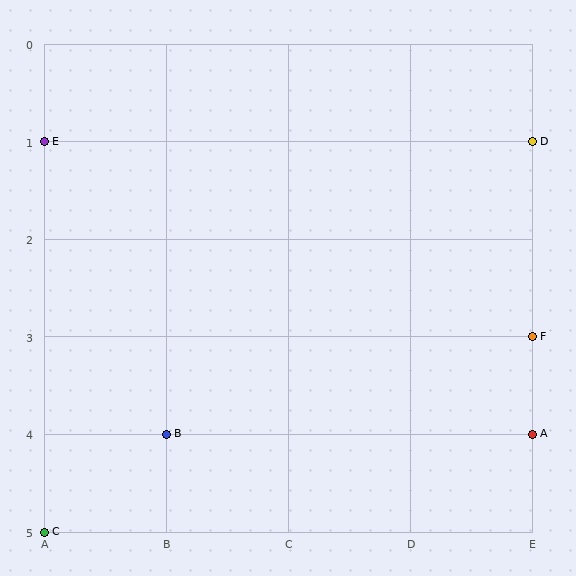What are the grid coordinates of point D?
Point D is at grid coordinates (E, 1).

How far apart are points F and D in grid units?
Points F and D are 2 rows apart.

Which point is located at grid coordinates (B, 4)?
Point B is at (B, 4).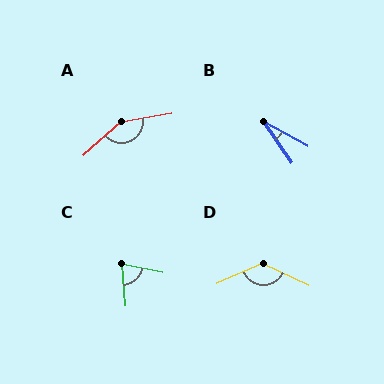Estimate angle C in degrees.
Approximately 73 degrees.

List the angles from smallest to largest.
B (27°), C (73°), D (132°), A (147°).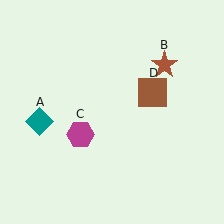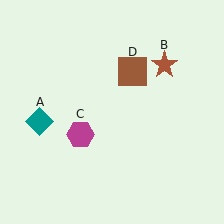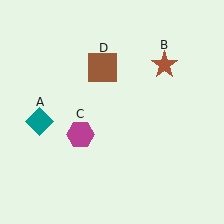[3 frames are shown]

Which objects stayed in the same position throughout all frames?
Teal diamond (object A) and brown star (object B) and magenta hexagon (object C) remained stationary.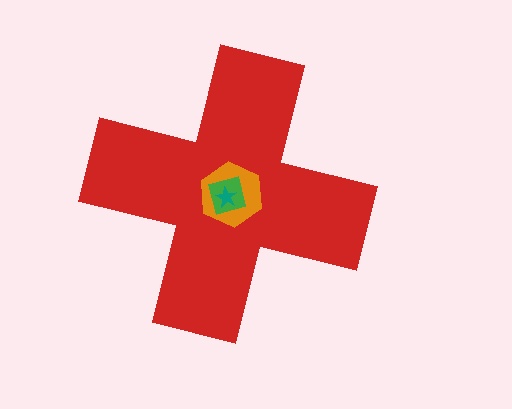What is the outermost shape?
The red cross.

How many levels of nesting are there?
4.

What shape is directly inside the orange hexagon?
The green square.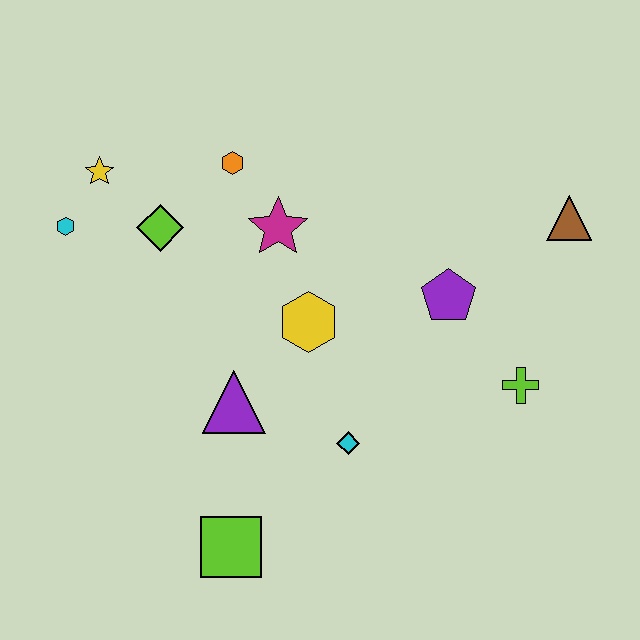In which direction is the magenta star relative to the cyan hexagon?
The magenta star is to the right of the cyan hexagon.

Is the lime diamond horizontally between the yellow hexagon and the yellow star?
Yes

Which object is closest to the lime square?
The purple triangle is closest to the lime square.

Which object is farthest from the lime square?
The brown triangle is farthest from the lime square.